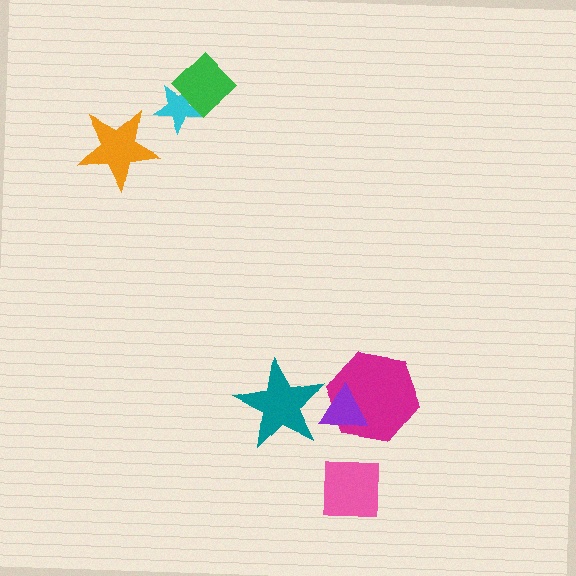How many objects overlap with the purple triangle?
2 objects overlap with the purple triangle.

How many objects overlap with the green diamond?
1 object overlaps with the green diamond.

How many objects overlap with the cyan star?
1 object overlaps with the cyan star.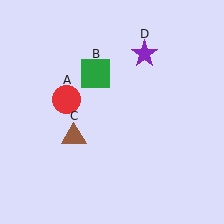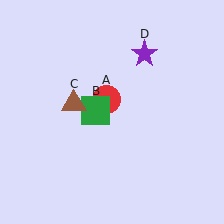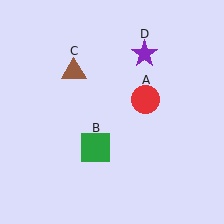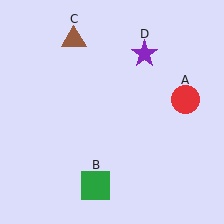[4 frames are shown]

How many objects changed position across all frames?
3 objects changed position: red circle (object A), green square (object B), brown triangle (object C).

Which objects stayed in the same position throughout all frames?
Purple star (object D) remained stationary.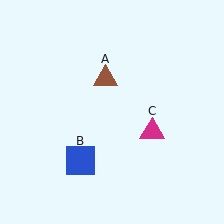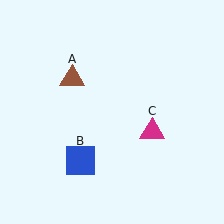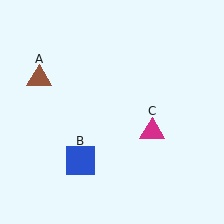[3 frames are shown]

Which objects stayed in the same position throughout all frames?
Blue square (object B) and magenta triangle (object C) remained stationary.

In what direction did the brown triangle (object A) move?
The brown triangle (object A) moved left.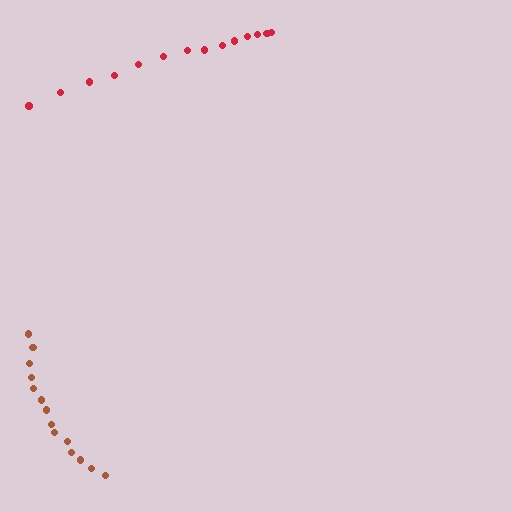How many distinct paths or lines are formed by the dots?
There are 2 distinct paths.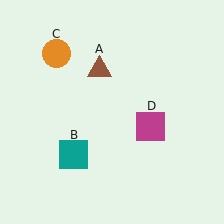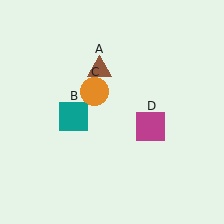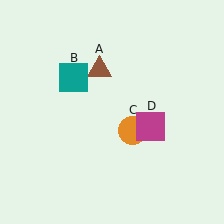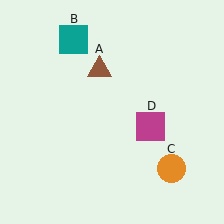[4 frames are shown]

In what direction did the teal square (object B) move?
The teal square (object B) moved up.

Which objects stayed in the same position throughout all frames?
Brown triangle (object A) and magenta square (object D) remained stationary.